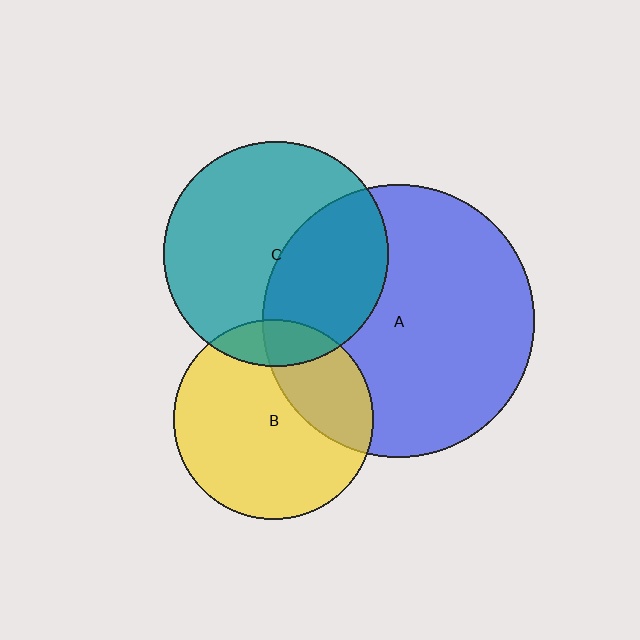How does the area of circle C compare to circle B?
Approximately 1.3 times.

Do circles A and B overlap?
Yes.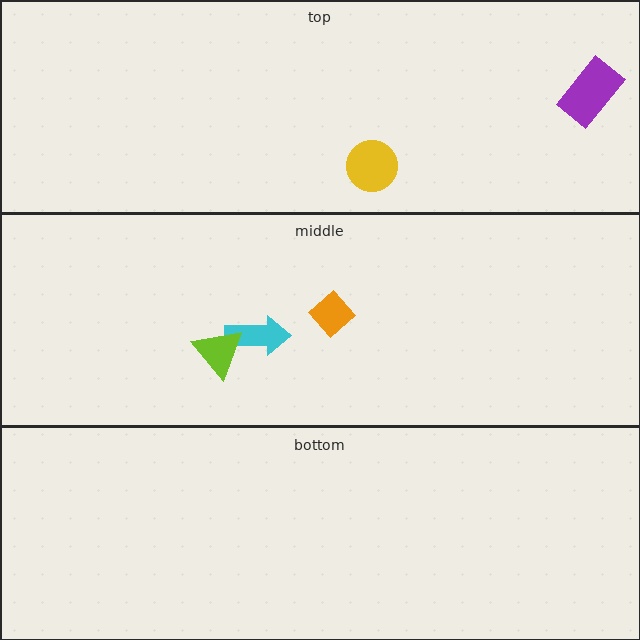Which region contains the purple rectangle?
The top region.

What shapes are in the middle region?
The cyan arrow, the lime triangle, the orange diamond.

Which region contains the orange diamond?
The middle region.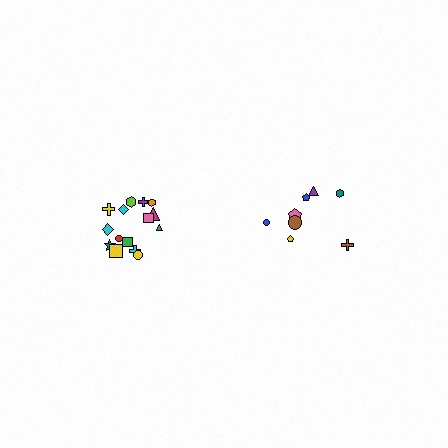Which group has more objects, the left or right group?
The left group.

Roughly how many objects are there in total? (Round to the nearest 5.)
Roughly 25 objects in total.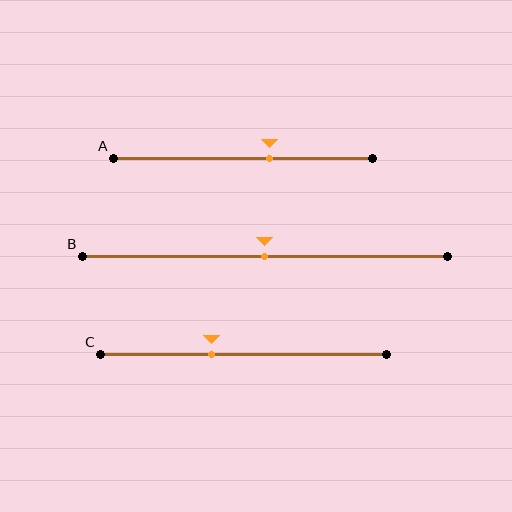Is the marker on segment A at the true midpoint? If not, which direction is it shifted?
No, the marker on segment A is shifted to the right by about 10% of the segment length.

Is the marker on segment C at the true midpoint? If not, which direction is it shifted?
No, the marker on segment C is shifted to the left by about 11% of the segment length.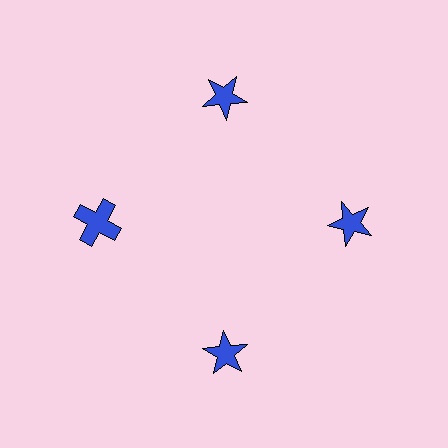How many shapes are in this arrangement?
There are 4 shapes arranged in a ring pattern.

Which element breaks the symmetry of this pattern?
The blue cross at roughly the 9 o'clock position breaks the symmetry. All other shapes are blue stars.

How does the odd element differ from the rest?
It has a different shape: cross instead of star.